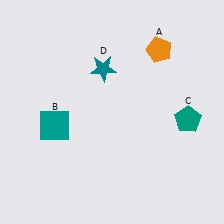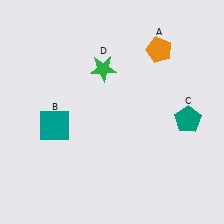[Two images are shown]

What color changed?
The star (D) changed from teal in Image 1 to green in Image 2.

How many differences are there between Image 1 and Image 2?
There is 1 difference between the two images.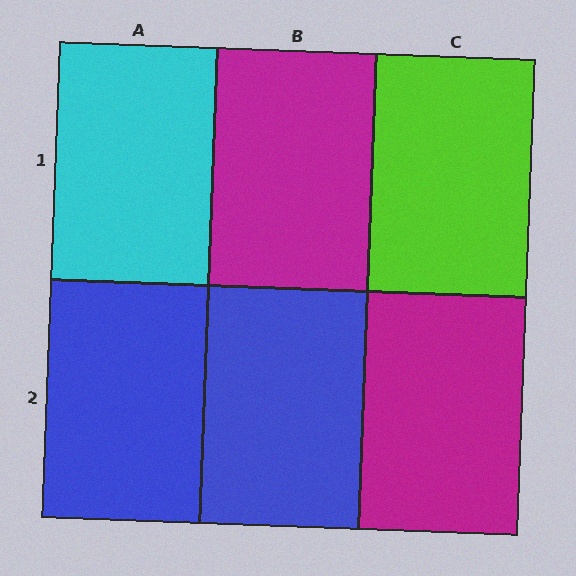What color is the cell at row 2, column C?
Magenta.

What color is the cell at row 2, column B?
Blue.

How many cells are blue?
2 cells are blue.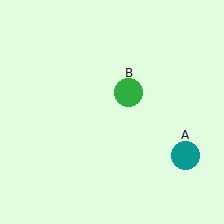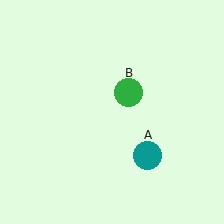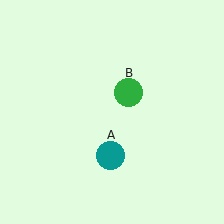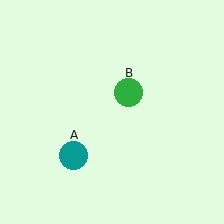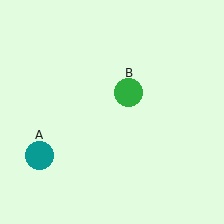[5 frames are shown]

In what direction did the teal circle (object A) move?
The teal circle (object A) moved left.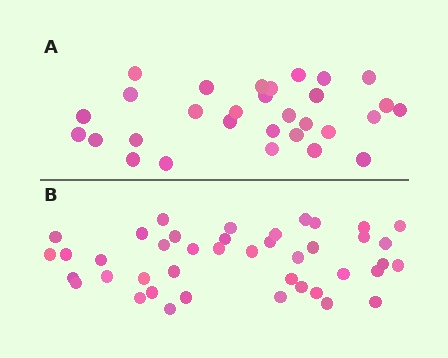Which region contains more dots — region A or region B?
Region B (the bottom region) has more dots.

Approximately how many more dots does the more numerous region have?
Region B has roughly 12 or so more dots than region A.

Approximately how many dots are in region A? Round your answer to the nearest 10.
About 30 dots.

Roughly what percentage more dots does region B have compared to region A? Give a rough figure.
About 40% more.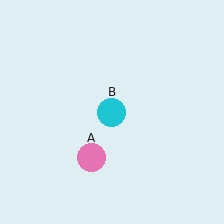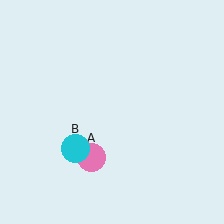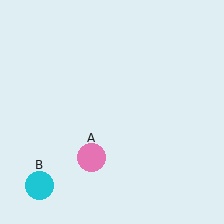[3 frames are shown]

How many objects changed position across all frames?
1 object changed position: cyan circle (object B).